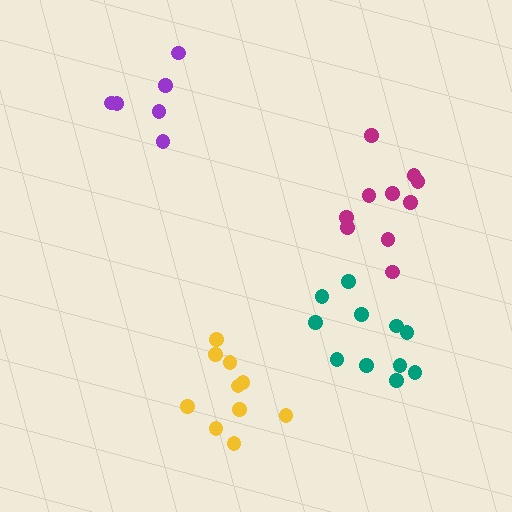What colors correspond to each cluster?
The clusters are colored: purple, magenta, teal, yellow.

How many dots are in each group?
Group 1: 6 dots, Group 2: 10 dots, Group 3: 11 dots, Group 4: 10 dots (37 total).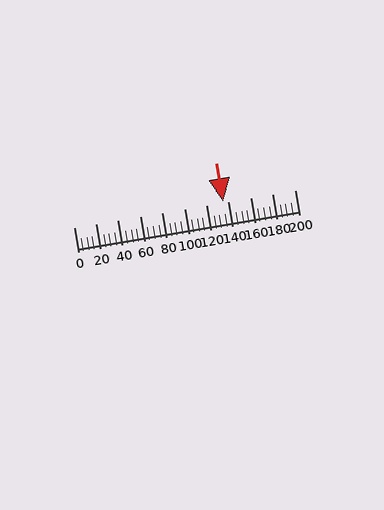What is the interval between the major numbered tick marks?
The major tick marks are spaced 20 units apart.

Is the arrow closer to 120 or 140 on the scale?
The arrow is closer to 140.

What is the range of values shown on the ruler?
The ruler shows values from 0 to 200.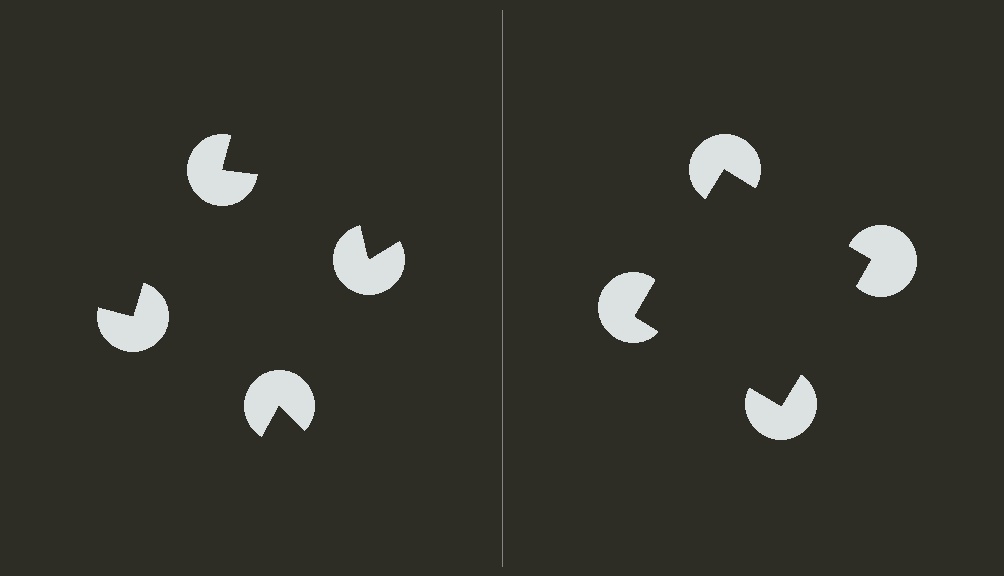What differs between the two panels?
The pac-man discs are positioned identically on both sides; only the wedge orientations differ. On the right they align to a square; on the left they are misaligned.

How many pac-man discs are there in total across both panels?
8 — 4 on each side.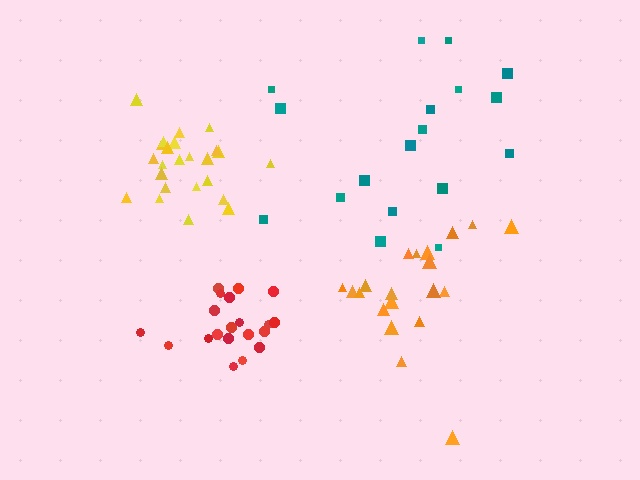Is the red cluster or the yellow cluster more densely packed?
Red.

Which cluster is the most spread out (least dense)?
Teal.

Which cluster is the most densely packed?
Red.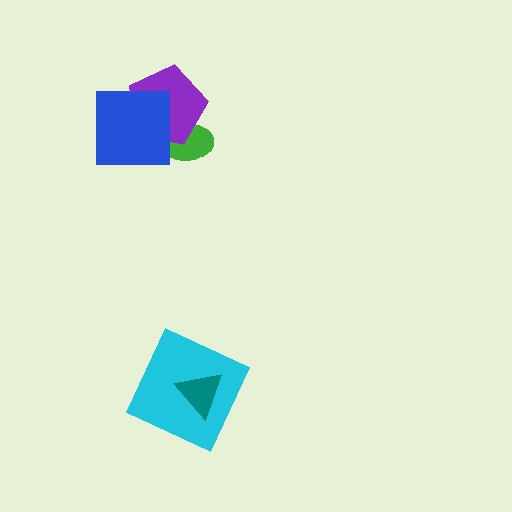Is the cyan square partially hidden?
Yes, it is partially covered by another shape.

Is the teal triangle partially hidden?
No, no other shape covers it.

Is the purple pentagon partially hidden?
Yes, it is partially covered by another shape.